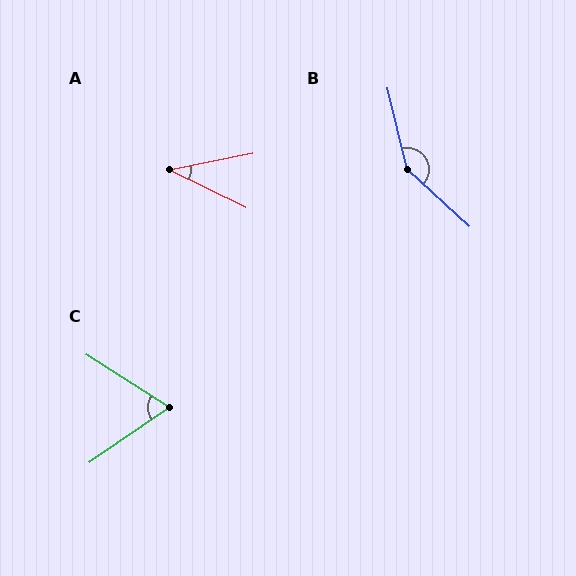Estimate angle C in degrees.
Approximately 67 degrees.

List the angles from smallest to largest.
A (37°), C (67°), B (146°).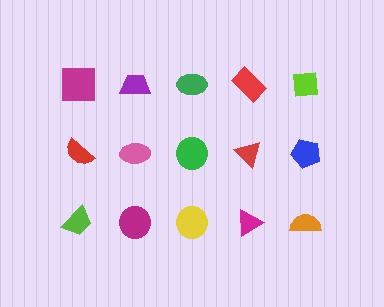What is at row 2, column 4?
A red triangle.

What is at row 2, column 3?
A green circle.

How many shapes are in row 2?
5 shapes.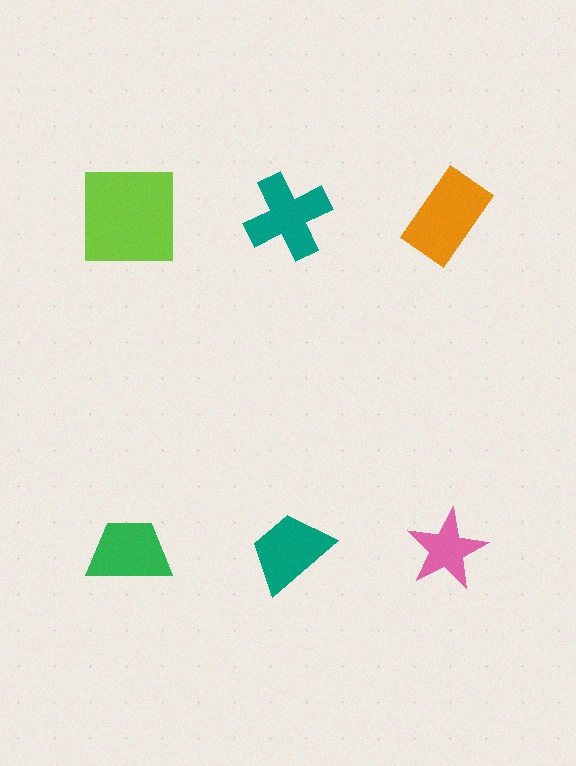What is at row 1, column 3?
An orange rectangle.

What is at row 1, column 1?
A lime square.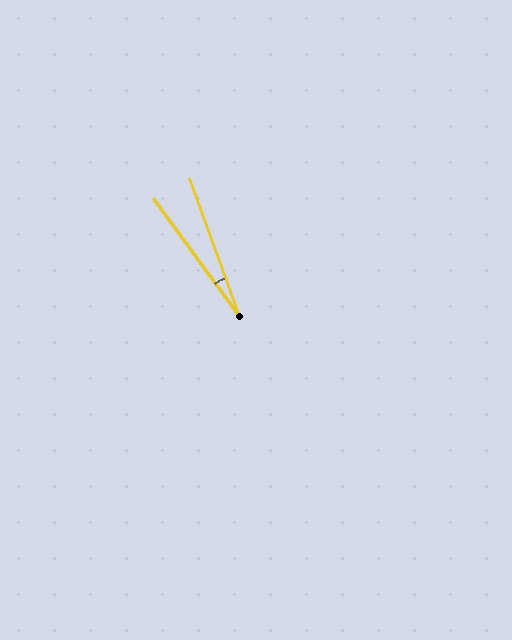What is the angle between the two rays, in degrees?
Approximately 16 degrees.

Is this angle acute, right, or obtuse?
It is acute.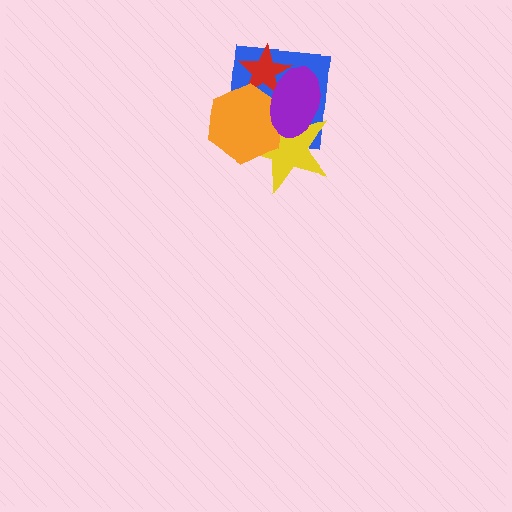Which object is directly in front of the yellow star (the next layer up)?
The orange hexagon is directly in front of the yellow star.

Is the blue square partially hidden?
Yes, it is partially covered by another shape.